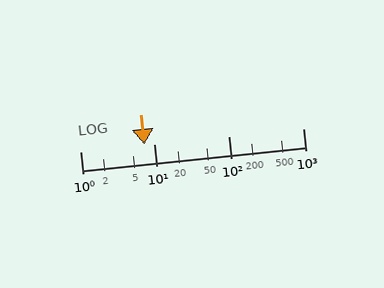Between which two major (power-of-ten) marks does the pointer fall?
The pointer is between 1 and 10.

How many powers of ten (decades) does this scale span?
The scale spans 3 decades, from 1 to 1000.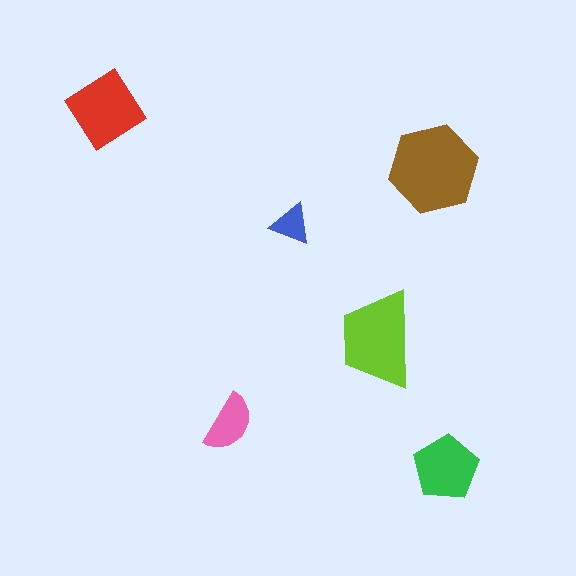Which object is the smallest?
The blue triangle.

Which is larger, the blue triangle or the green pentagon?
The green pentagon.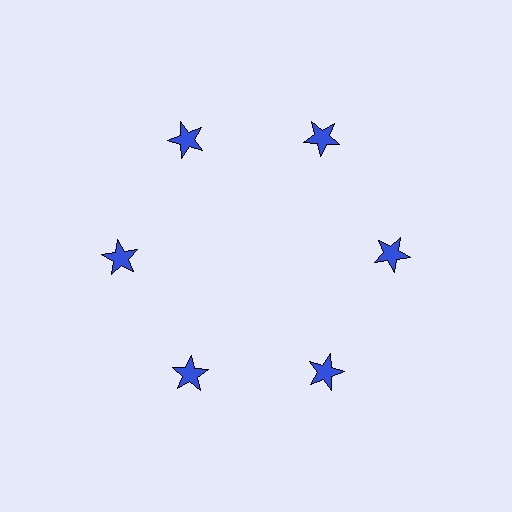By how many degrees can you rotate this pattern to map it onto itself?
The pattern maps onto itself every 60 degrees of rotation.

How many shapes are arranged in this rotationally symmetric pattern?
There are 6 shapes, arranged in 6 groups of 1.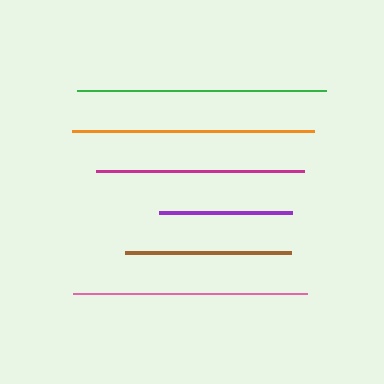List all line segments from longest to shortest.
From longest to shortest: green, orange, pink, magenta, brown, purple.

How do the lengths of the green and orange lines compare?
The green and orange lines are approximately the same length.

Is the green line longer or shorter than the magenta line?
The green line is longer than the magenta line.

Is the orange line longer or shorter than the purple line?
The orange line is longer than the purple line.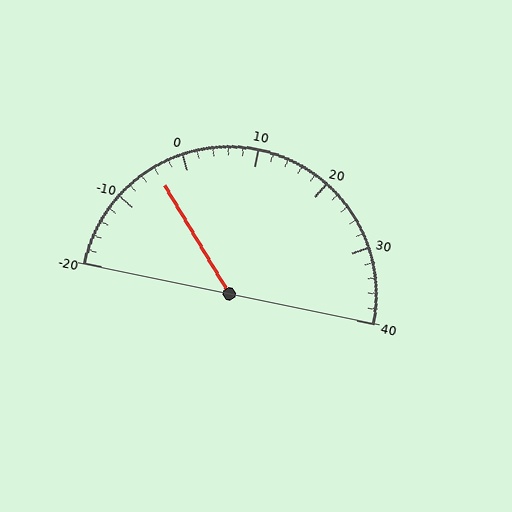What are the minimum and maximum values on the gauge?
The gauge ranges from -20 to 40.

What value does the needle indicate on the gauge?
The needle indicates approximately -4.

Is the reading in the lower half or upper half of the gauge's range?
The reading is in the lower half of the range (-20 to 40).